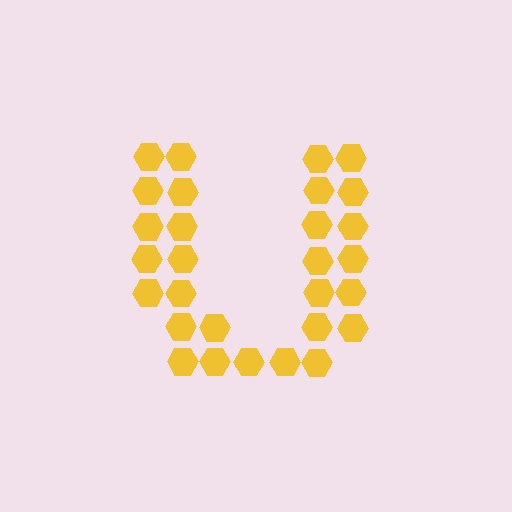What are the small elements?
The small elements are hexagons.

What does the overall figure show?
The overall figure shows the letter U.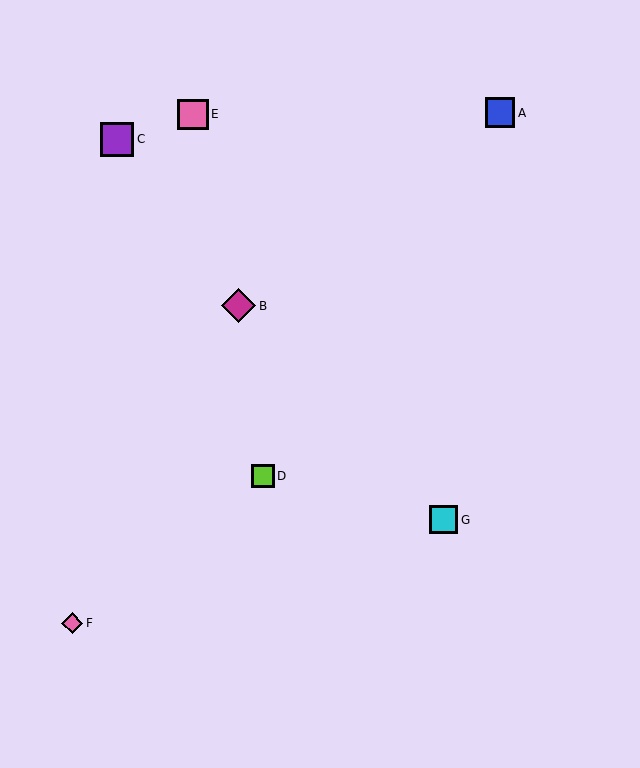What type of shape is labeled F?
Shape F is a pink diamond.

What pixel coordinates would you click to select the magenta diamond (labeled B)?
Click at (239, 306) to select the magenta diamond B.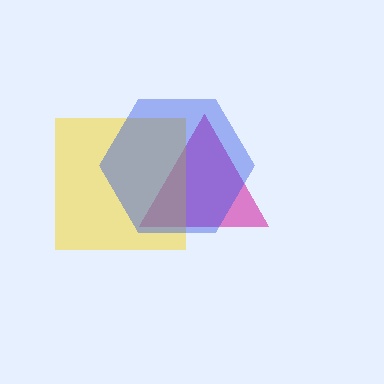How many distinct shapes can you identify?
There are 3 distinct shapes: a magenta triangle, a yellow square, a blue hexagon.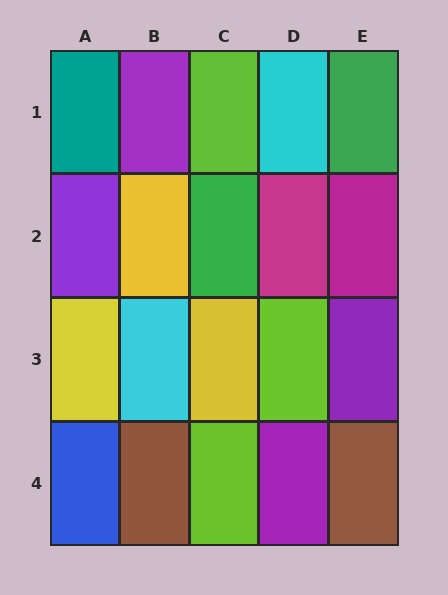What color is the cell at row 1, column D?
Cyan.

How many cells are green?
2 cells are green.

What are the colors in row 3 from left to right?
Yellow, cyan, yellow, lime, purple.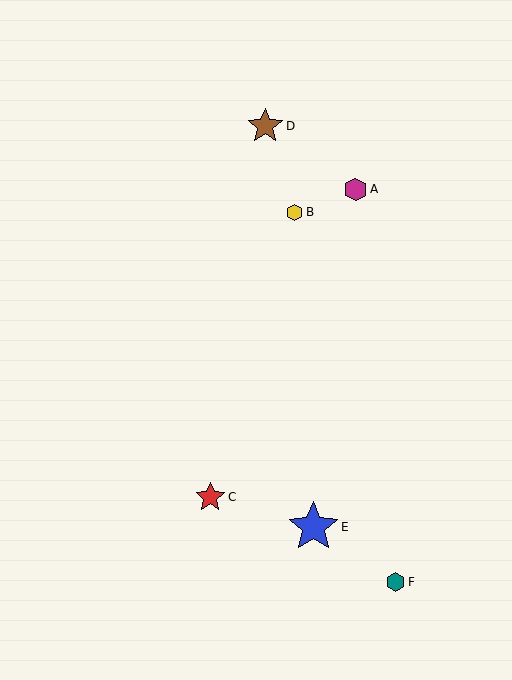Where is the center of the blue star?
The center of the blue star is at (313, 527).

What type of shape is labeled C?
Shape C is a red star.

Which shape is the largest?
The blue star (labeled E) is the largest.